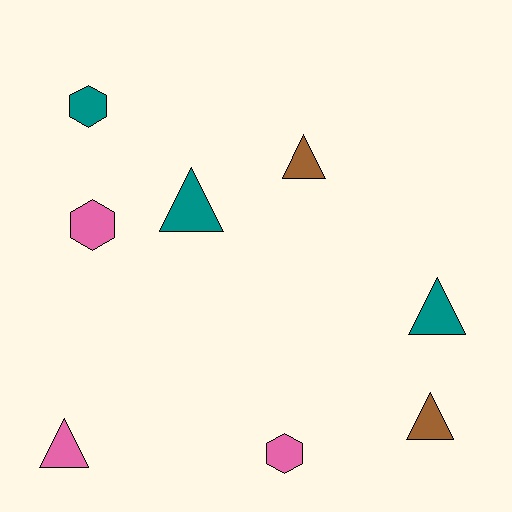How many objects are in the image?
There are 8 objects.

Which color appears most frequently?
Teal, with 3 objects.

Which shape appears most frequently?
Triangle, with 5 objects.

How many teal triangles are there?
There are 2 teal triangles.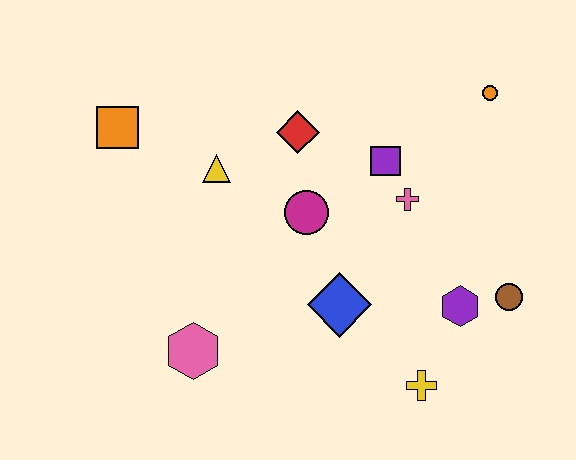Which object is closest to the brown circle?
The purple hexagon is closest to the brown circle.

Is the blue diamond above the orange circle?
No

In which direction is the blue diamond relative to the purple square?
The blue diamond is below the purple square.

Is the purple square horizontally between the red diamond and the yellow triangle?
No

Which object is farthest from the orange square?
The brown circle is farthest from the orange square.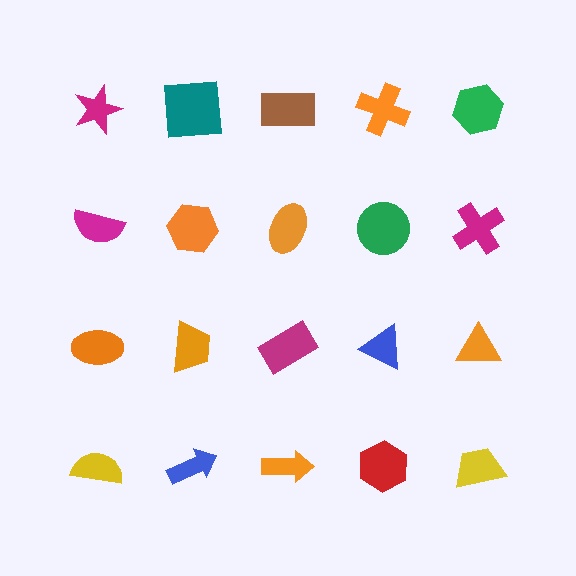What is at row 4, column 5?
A yellow trapezoid.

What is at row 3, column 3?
A magenta rectangle.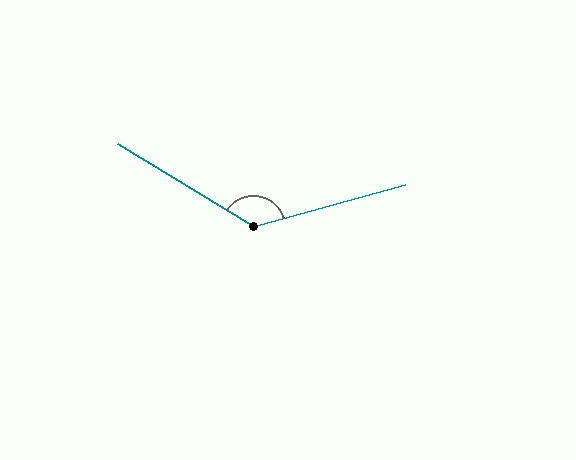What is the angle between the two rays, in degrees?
Approximately 133 degrees.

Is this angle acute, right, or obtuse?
It is obtuse.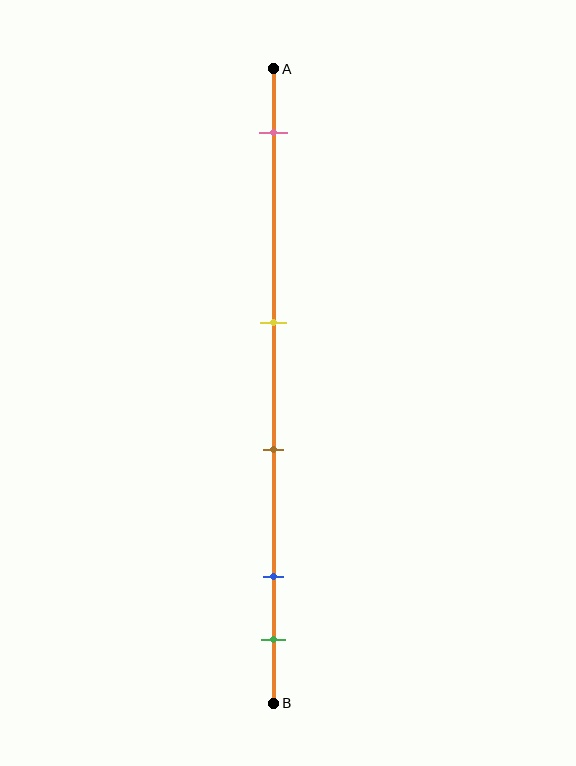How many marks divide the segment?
There are 5 marks dividing the segment.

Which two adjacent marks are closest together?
The blue and green marks are the closest adjacent pair.